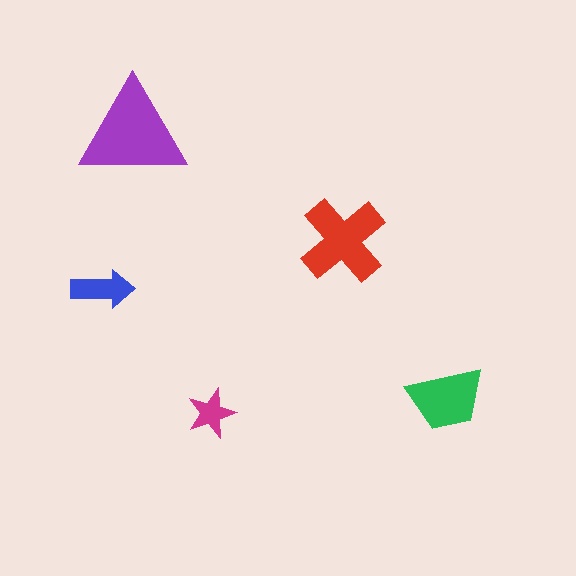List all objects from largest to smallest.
The purple triangle, the red cross, the green trapezoid, the blue arrow, the magenta star.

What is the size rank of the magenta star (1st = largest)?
5th.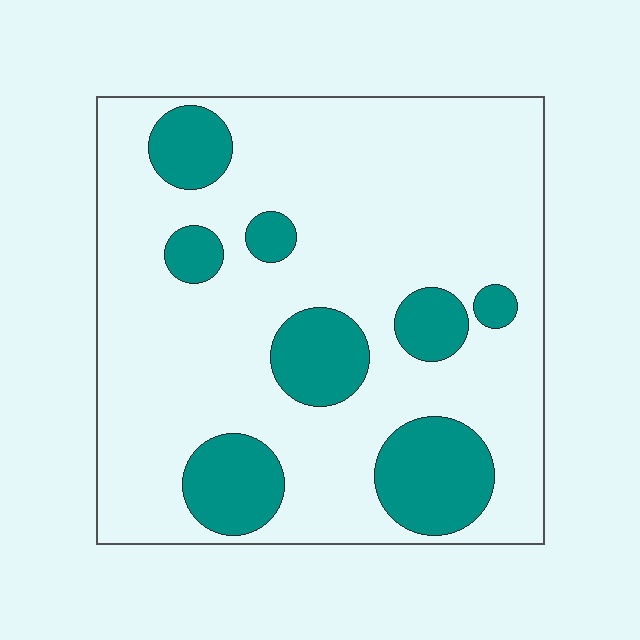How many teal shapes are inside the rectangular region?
8.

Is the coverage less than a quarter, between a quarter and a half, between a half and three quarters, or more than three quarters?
Less than a quarter.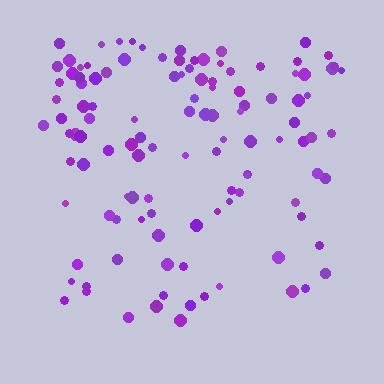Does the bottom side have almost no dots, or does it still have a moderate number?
Still a moderate number, just noticeably fewer than the top.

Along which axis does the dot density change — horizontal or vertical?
Vertical.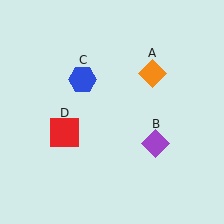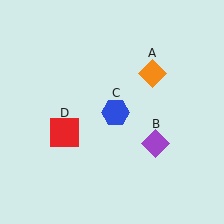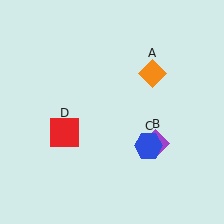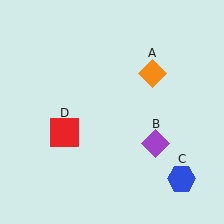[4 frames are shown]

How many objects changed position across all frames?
1 object changed position: blue hexagon (object C).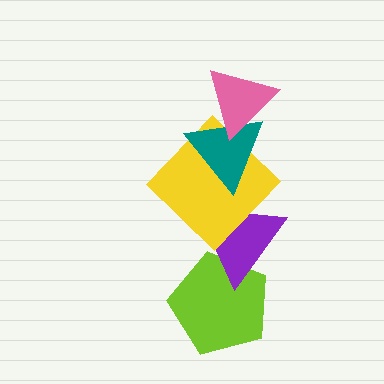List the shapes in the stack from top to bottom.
From top to bottom: the pink triangle, the teal triangle, the yellow diamond, the purple triangle, the lime pentagon.